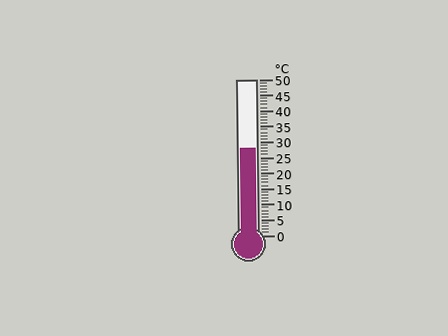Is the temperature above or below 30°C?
The temperature is below 30°C.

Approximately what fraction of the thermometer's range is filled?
The thermometer is filled to approximately 55% of its range.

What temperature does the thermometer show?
The thermometer shows approximately 28°C.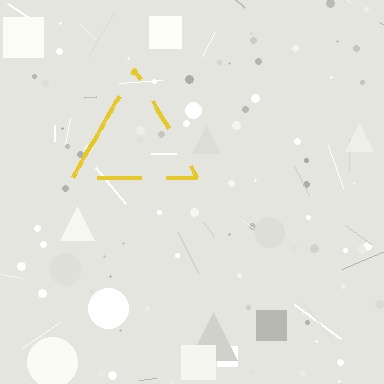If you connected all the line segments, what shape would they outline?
They would outline a triangle.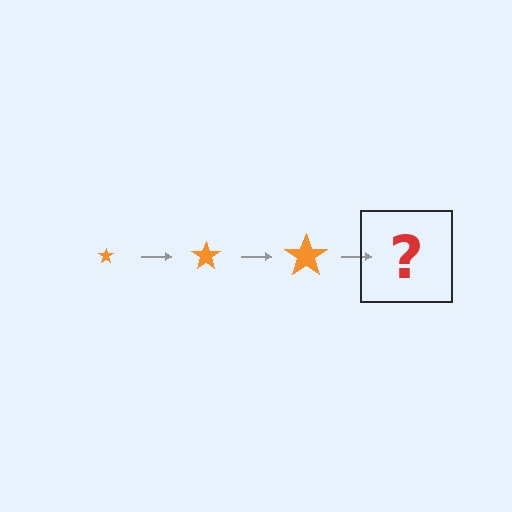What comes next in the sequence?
The next element should be an orange star, larger than the previous one.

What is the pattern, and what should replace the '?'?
The pattern is that the star gets progressively larger each step. The '?' should be an orange star, larger than the previous one.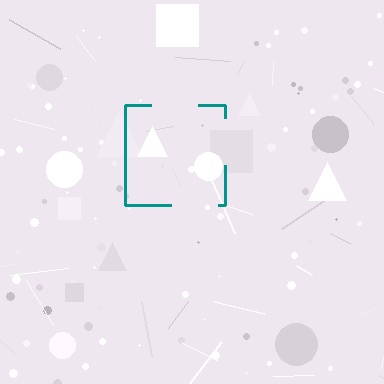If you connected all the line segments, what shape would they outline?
They would outline a square.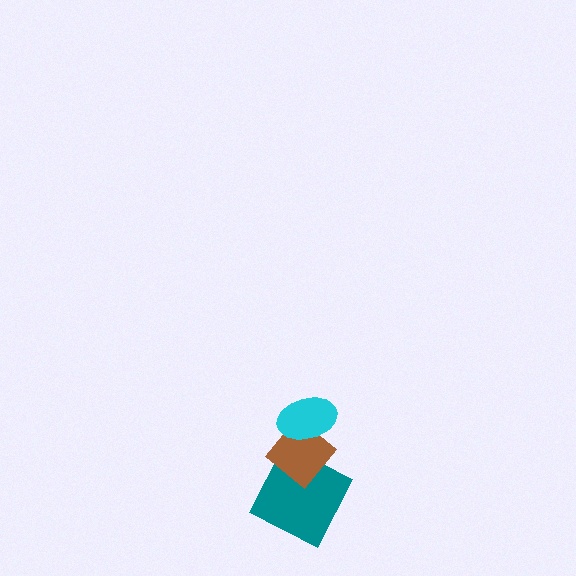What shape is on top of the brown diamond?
The cyan ellipse is on top of the brown diamond.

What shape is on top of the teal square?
The brown diamond is on top of the teal square.